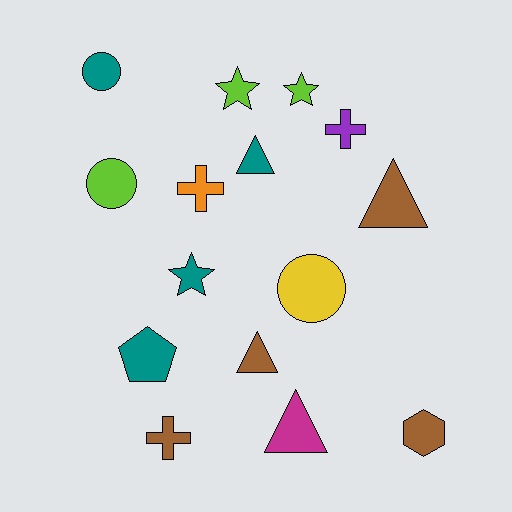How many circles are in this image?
There are 3 circles.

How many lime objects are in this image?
There are 3 lime objects.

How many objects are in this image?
There are 15 objects.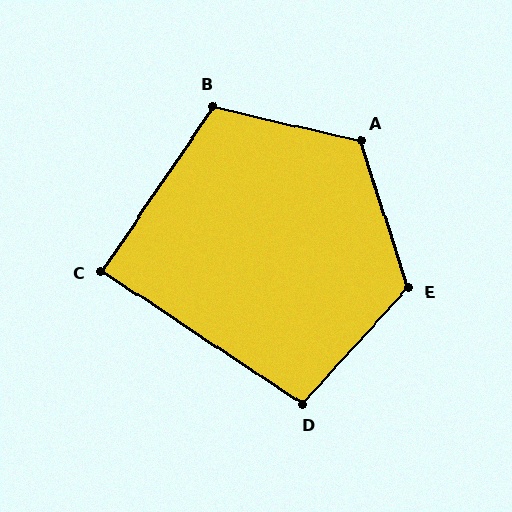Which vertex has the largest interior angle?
A, at approximately 121 degrees.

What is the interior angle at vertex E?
Approximately 120 degrees (obtuse).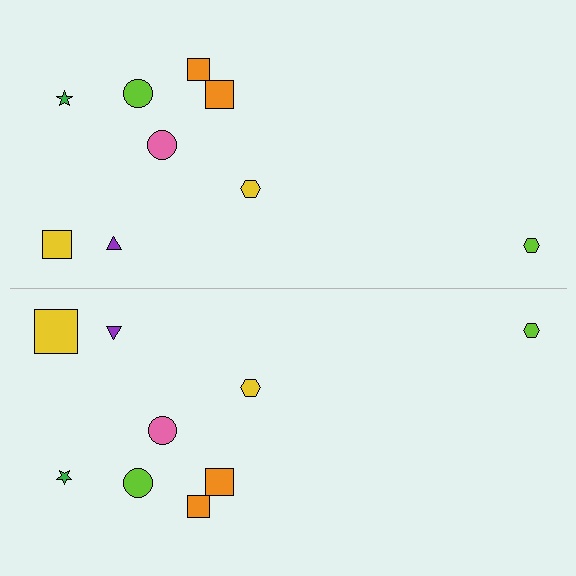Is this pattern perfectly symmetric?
No, the pattern is not perfectly symmetric. The yellow square on the bottom side has a different size than its mirror counterpart.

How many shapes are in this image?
There are 18 shapes in this image.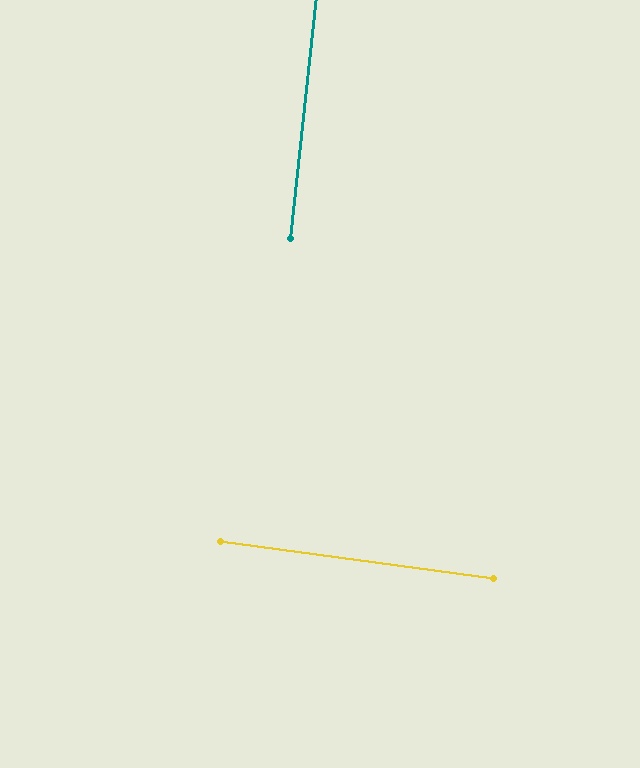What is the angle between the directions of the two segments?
Approximately 88 degrees.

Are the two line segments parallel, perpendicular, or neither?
Perpendicular — they meet at approximately 88°.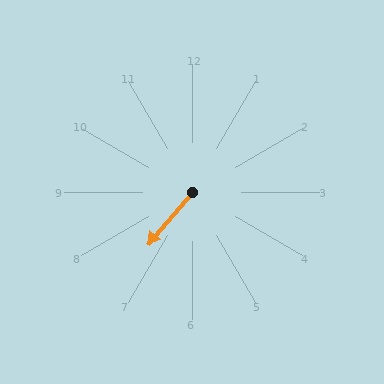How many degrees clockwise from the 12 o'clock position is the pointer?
Approximately 220 degrees.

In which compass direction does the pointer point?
Southwest.